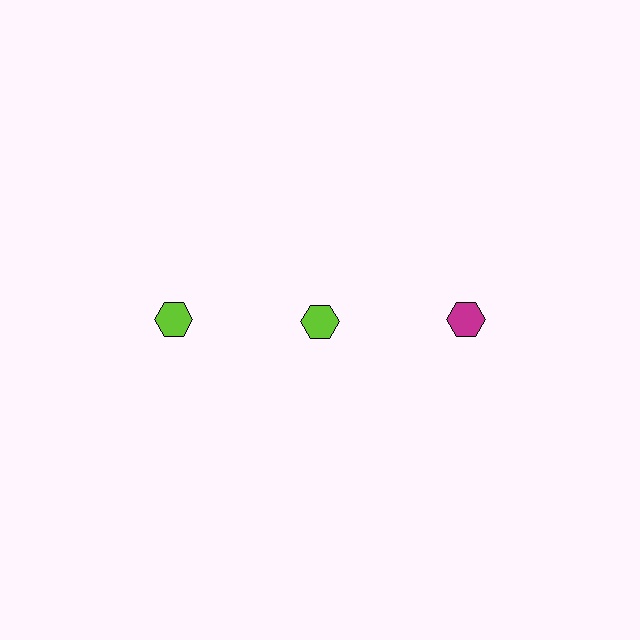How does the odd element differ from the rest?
It has a different color: magenta instead of lime.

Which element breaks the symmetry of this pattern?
The magenta hexagon in the top row, center column breaks the symmetry. All other shapes are lime hexagons.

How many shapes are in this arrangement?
There are 3 shapes arranged in a grid pattern.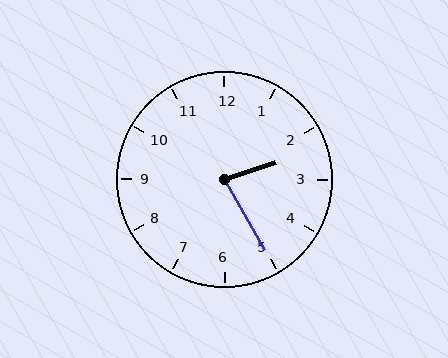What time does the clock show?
2:25.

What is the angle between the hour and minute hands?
Approximately 78 degrees.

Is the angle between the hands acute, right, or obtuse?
It is acute.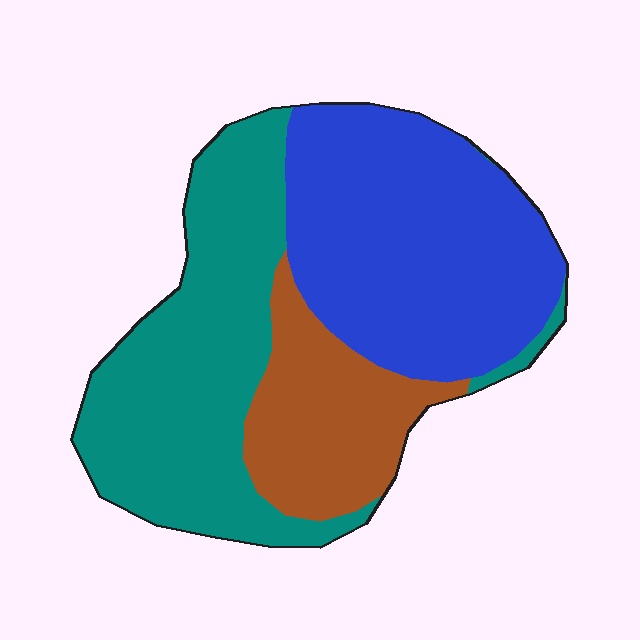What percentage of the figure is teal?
Teal takes up about two fifths (2/5) of the figure.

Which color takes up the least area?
Brown, at roughly 20%.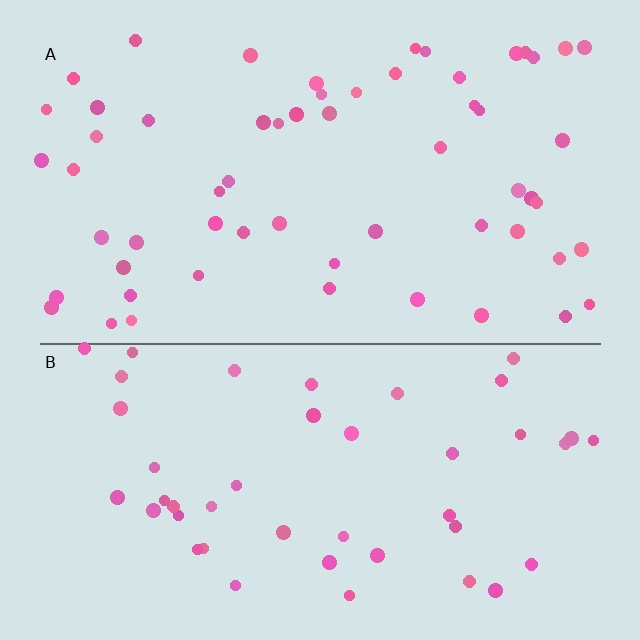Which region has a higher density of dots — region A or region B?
A (the top).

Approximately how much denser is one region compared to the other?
Approximately 1.3× — region A over region B.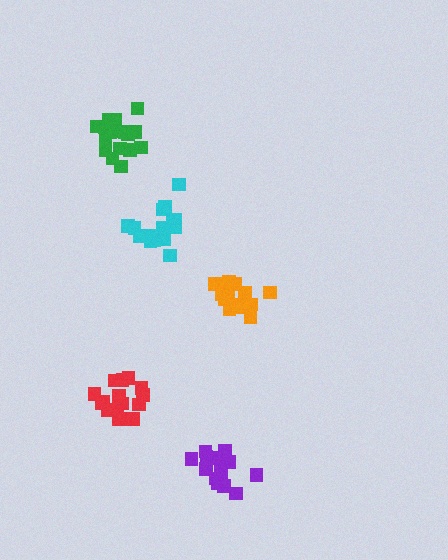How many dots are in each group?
Group 1: 17 dots, Group 2: 15 dots, Group 3: 16 dots, Group 4: 17 dots, Group 5: 16 dots (81 total).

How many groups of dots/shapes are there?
There are 5 groups.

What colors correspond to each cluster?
The clusters are colored: purple, red, orange, green, cyan.